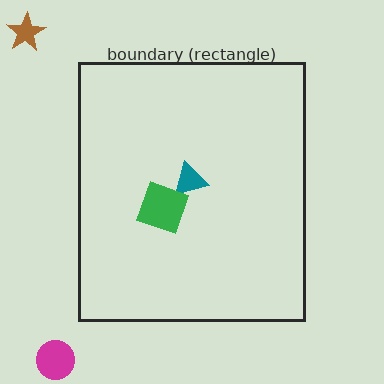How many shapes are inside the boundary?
2 inside, 2 outside.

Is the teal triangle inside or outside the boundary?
Inside.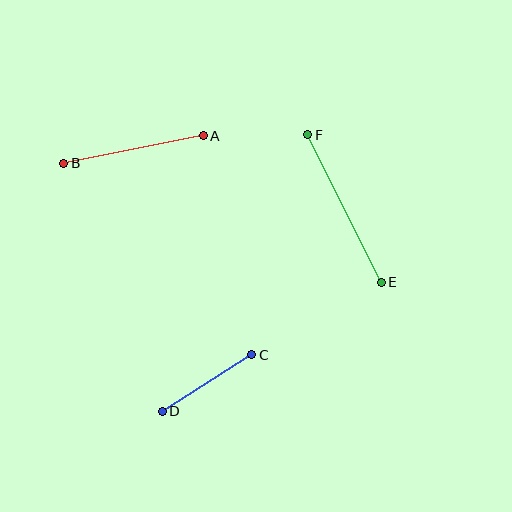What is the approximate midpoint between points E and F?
The midpoint is at approximately (344, 208) pixels.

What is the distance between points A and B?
The distance is approximately 142 pixels.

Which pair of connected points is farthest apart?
Points E and F are farthest apart.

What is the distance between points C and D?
The distance is approximately 106 pixels.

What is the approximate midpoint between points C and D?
The midpoint is at approximately (207, 383) pixels.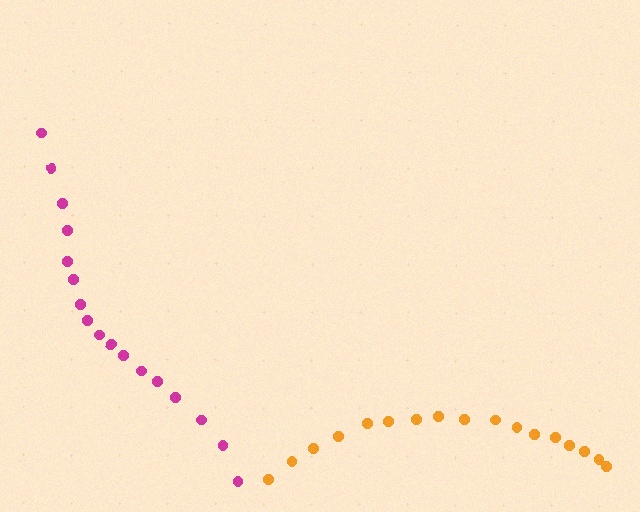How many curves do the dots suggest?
There are 2 distinct paths.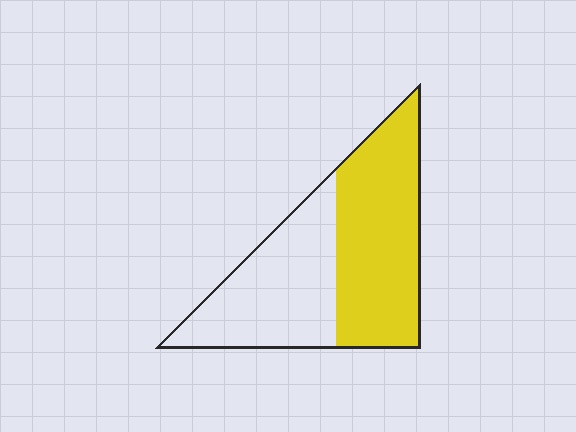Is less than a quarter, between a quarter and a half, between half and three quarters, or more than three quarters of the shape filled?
Between half and three quarters.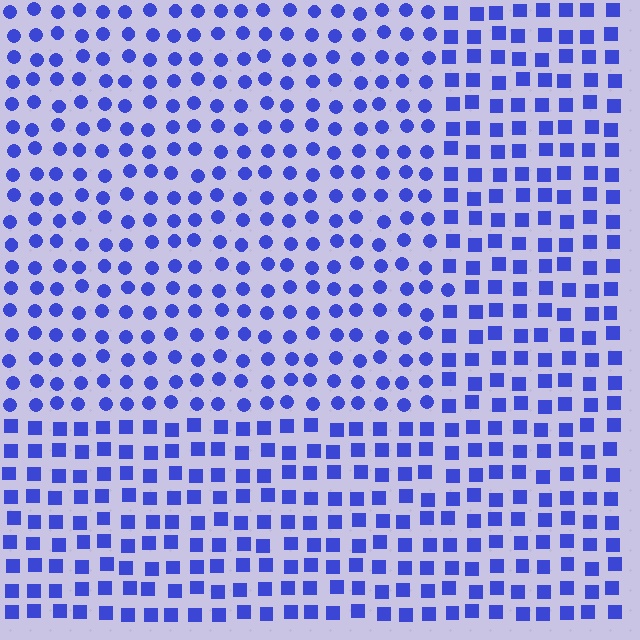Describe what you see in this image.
The image is filled with small blue elements arranged in a uniform grid. A rectangle-shaped region contains circles, while the surrounding area contains squares. The boundary is defined purely by the change in element shape.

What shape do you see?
I see a rectangle.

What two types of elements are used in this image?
The image uses circles inside the rectangle region and squares outside it.